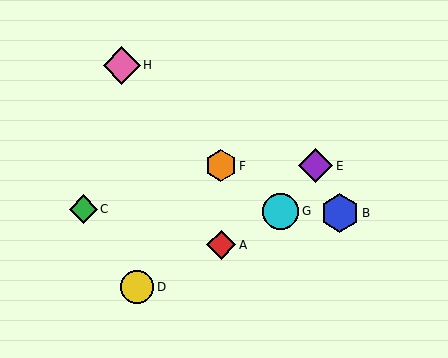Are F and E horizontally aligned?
Yes, both are at y≈166.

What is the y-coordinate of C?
Object C is at y≈209.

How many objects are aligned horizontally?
2 objects (E, F) are aligned horizontally.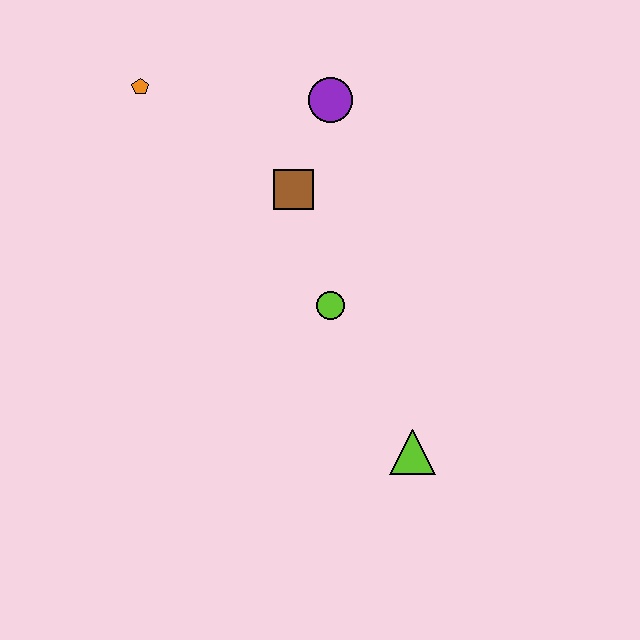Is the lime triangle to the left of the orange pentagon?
No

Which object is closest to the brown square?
The purple circle is closest to the brown square.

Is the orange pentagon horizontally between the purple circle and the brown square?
No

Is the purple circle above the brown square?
Yes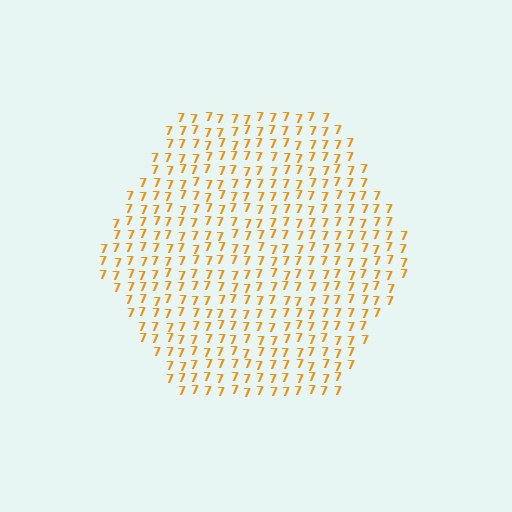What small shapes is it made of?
It is made of small digit 7's.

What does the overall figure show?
The overall figure shows a hexagon.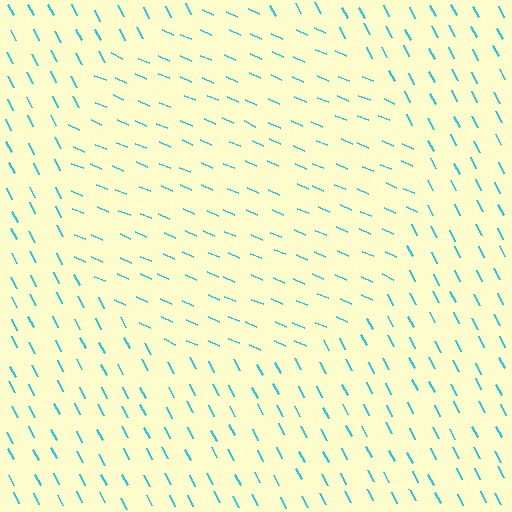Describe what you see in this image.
The image is filled with small cyan line segments. A circle region in the image has lines oriented differently from the surrounding lines, creating a visible texture boundary.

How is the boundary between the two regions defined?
The boundary is defined purely by a change in line orientation (approximately 40 degrees difference). All lines are the same color and thickness.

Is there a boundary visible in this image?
Yes, there is a texture boundary formed by a change in line orientation.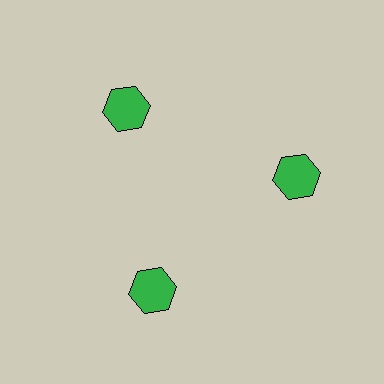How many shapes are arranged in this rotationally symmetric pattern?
There are 3 shapes, arranged in 3 groups of 1.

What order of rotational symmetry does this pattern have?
This pattern has 3-fold rotational symmetry.